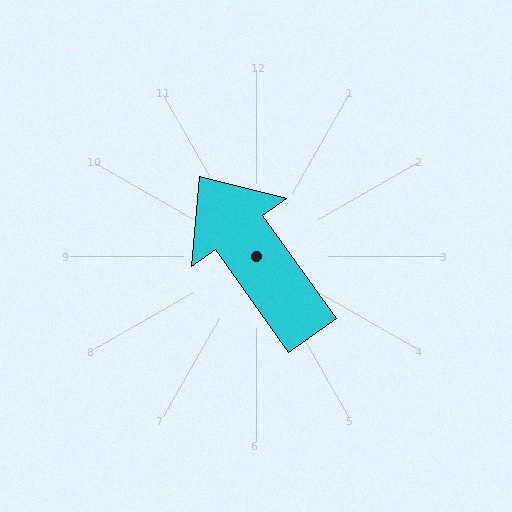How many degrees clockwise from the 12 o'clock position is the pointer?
Approximately 325 degrees.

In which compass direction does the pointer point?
Northwest.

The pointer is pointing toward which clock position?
Roughly 11 o'clock.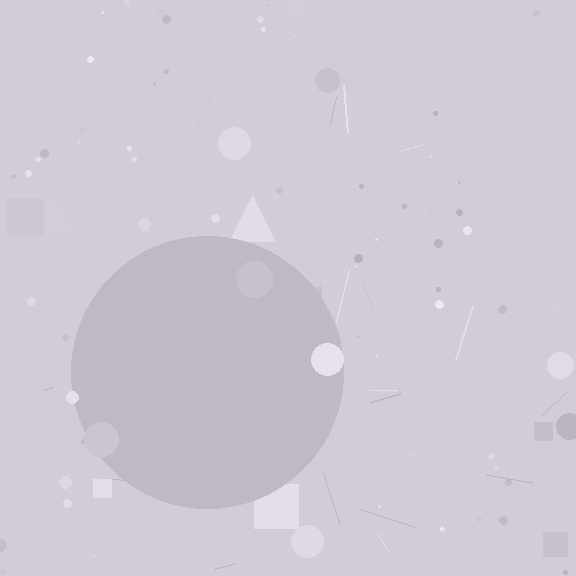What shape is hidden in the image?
A circle is hidden in the image.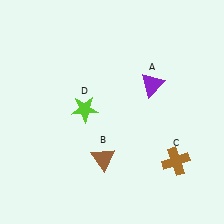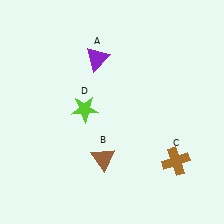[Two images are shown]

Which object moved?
The purple triangle (A) moved left.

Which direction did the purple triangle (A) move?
The purple triangle (A) moved left.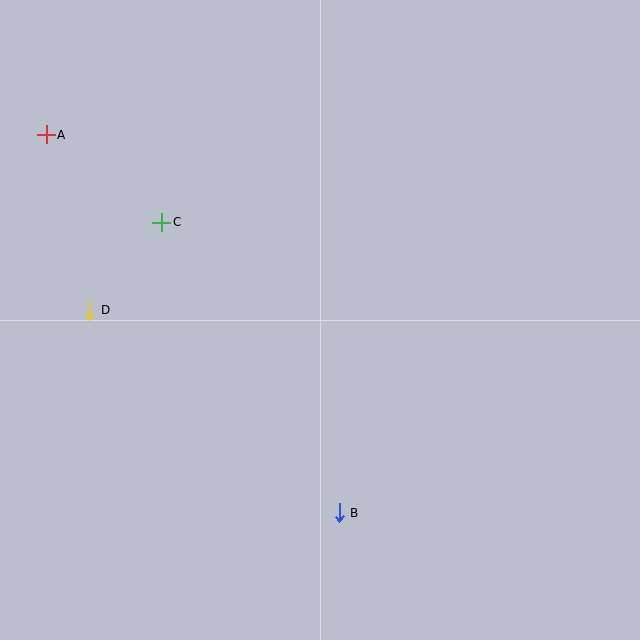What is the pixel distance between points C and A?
The distance between C and A is 145 pixels.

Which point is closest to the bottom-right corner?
Point B is closest to the bottom-right corner.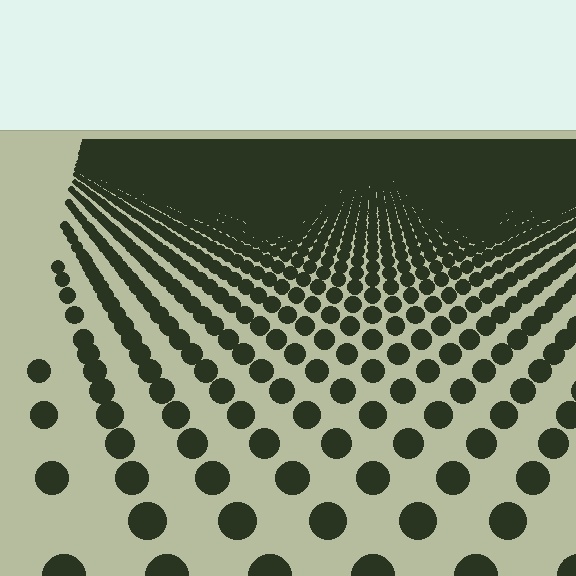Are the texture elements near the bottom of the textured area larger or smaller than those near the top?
Larger. Near the bottom, elements are closer to the viewer and appear at a bigger on-screen size.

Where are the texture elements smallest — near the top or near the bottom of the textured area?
Near the top.